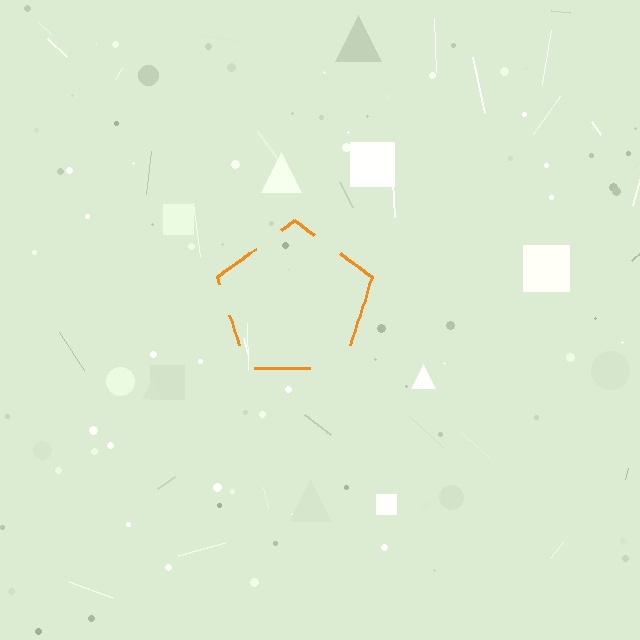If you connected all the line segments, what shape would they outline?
They would outline a pentagon.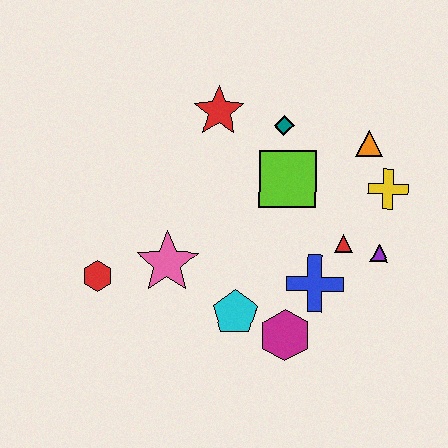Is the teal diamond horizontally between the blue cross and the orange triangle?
No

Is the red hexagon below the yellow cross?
Yes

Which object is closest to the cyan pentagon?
The magenta hexagon is closest to the cyan pentagon.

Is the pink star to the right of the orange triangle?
No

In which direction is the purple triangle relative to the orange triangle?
The purple triangle is below the orange triangle.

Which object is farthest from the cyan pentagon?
The orange triangle is farthest from the cyan pentagon.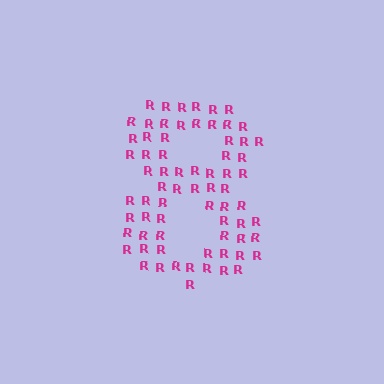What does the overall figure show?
The overall figure shows the digit 8.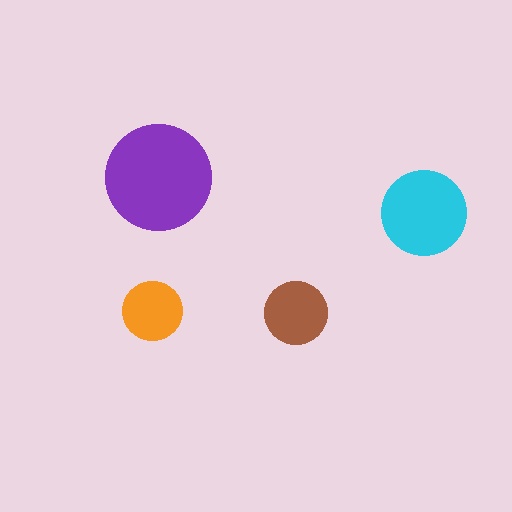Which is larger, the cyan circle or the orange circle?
The cyan one.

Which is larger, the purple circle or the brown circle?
The purple one.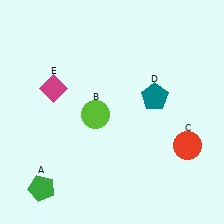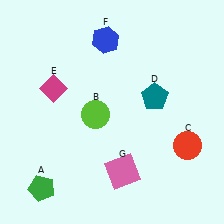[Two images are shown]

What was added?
A blue hexagon (F), a pink square (G) were added in Image 2.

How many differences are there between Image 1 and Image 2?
There are 2 differences between the two images.